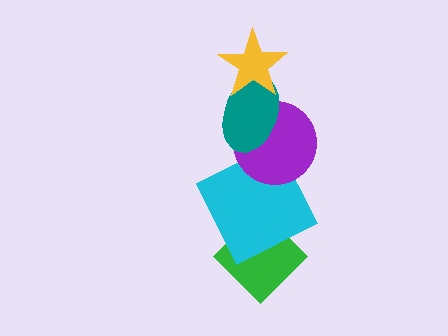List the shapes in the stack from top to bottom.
From top to bottom: the yellow star, the teal ellipse, the purple circle, the cyan square, the green diamond.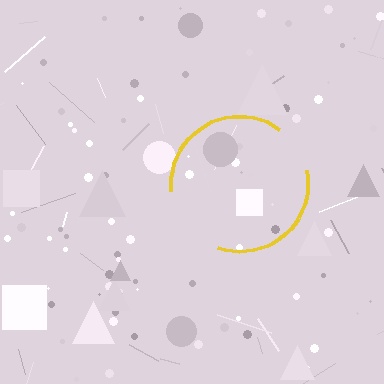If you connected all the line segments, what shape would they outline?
They would outline a circle.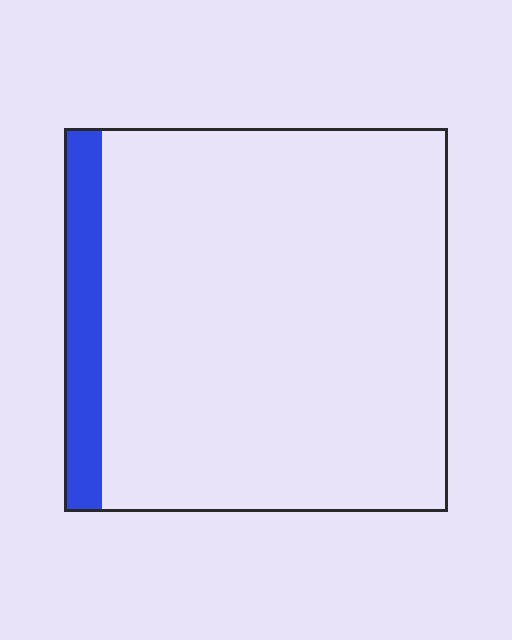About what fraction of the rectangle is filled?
About one tenth (1/10).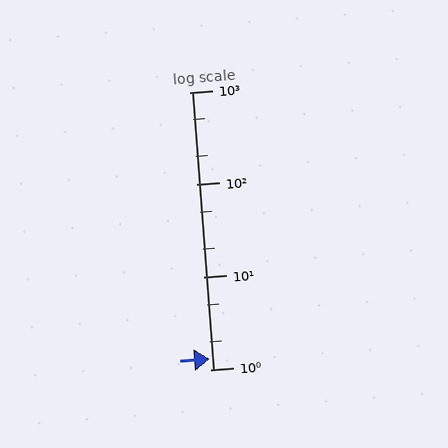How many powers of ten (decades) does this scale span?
The scale spans 3 decades, from 1 to 1000.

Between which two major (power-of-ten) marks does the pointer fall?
The pointer is between 1 and 10.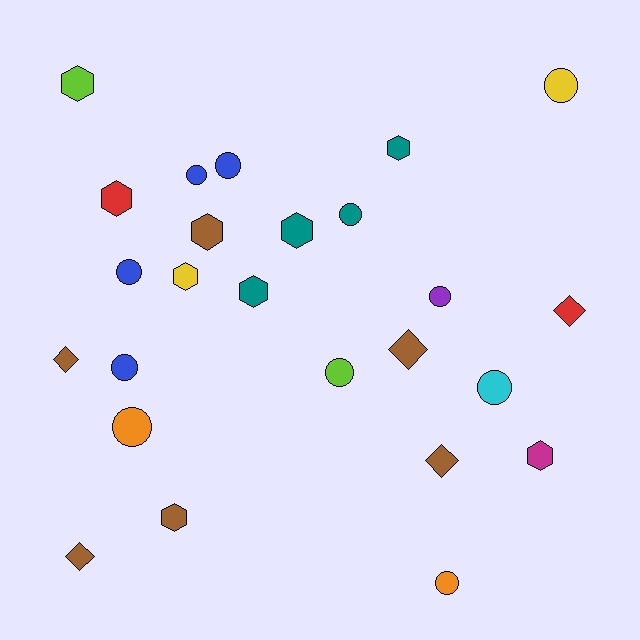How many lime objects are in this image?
There are 2 lime objects.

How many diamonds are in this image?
There are 5 diamonds.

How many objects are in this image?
There are 25 objects.